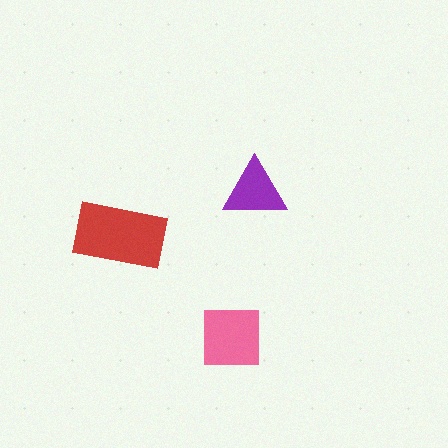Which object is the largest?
The red rectangle.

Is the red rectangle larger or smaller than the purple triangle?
Larger.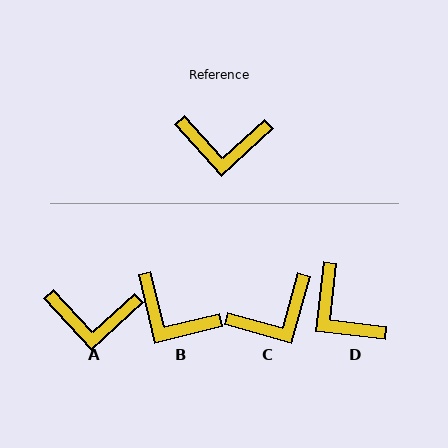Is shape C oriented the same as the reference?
No, it is off by about 32 degrees.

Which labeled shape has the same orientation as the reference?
A.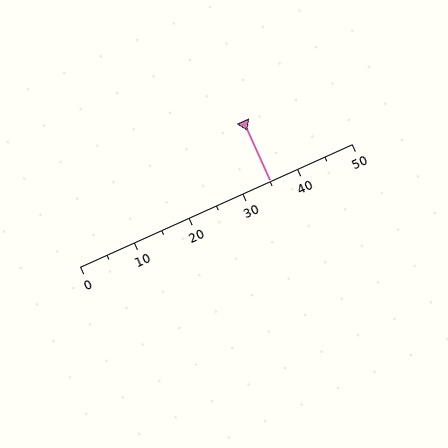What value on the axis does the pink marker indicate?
The marker indicates approximately 35.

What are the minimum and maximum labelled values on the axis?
The axis runs from 0 to 50.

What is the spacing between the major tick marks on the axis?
The major ticks are spaced 10 apart.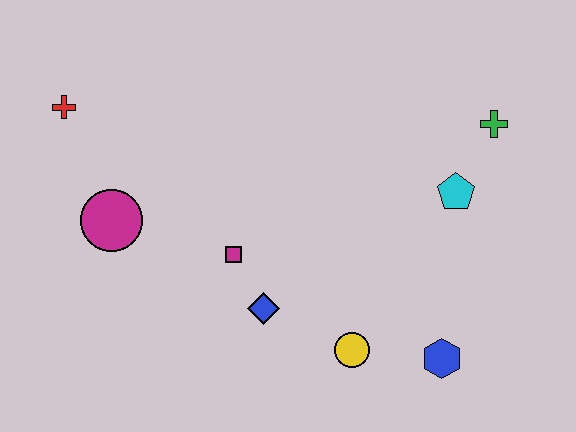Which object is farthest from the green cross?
The red cross is farthest from the green cross.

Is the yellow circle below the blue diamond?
Yes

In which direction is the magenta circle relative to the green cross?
The magenta circle is to the left of the green cross.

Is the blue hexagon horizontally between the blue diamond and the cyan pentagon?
Yes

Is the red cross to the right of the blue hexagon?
No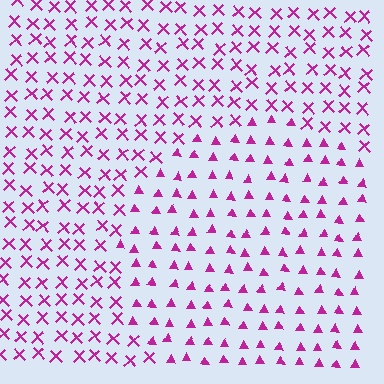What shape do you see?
I see a circle.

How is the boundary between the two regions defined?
The boundary is defined by a change in element shape: triangles inside vs. X marks outside. All elements share the same color and spacing.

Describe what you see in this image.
The image is filled with small magenta elements arranged in a uniform grid. A circle-shaped region contains triangles, while the surrounding area contains X marks. The boundary is defined purely by the change in element shape.